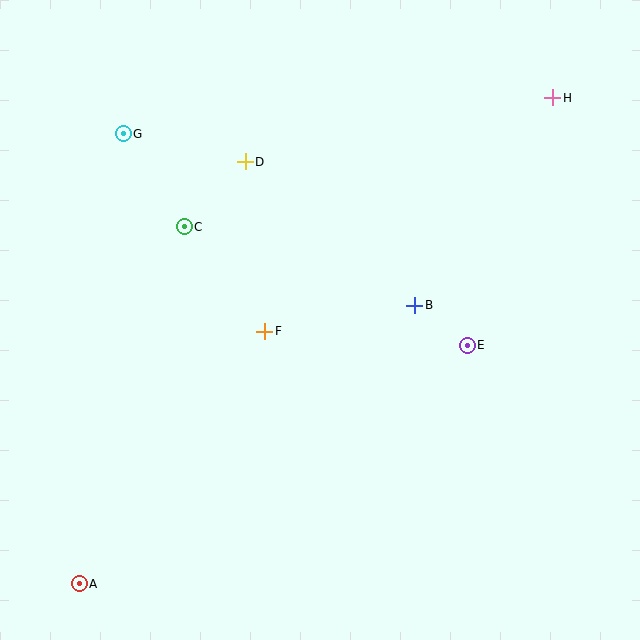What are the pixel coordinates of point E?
Point E is at (467, 345).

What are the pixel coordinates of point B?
Point B is at (415, 305).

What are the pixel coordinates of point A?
Point A is at (79, 584).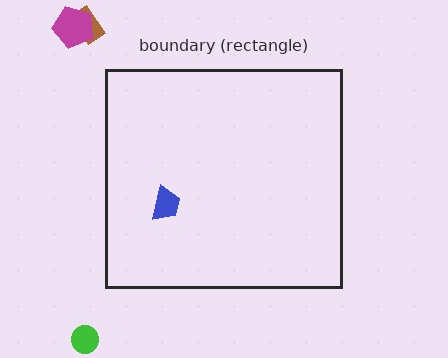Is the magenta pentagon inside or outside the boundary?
Outside.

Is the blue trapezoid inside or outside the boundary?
Inside.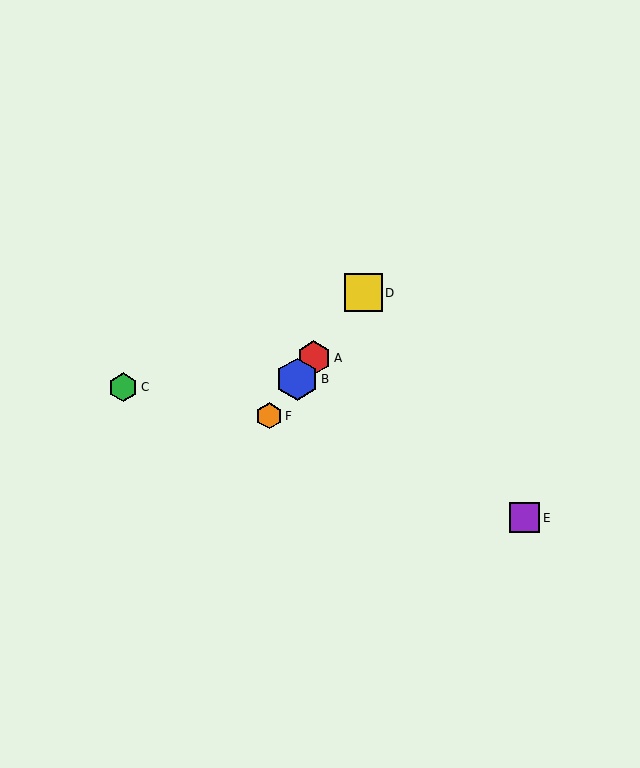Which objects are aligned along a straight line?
Objects A, B, D, F are aligned along a straight line.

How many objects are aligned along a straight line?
4 objects (A, B, D, F) are aligned along a straight line.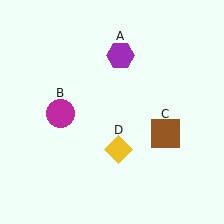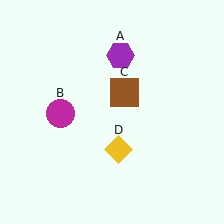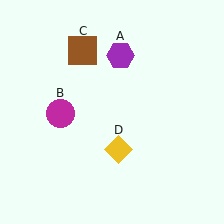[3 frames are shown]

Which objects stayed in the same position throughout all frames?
Purple hexagon (object A) and magenta circle (object B) and yellow diamond (object D) remained stationary.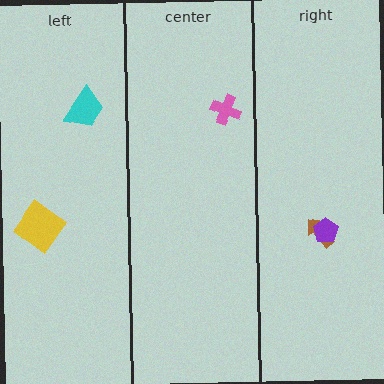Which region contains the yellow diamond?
The left region.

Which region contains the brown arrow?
The right region.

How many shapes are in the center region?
1.